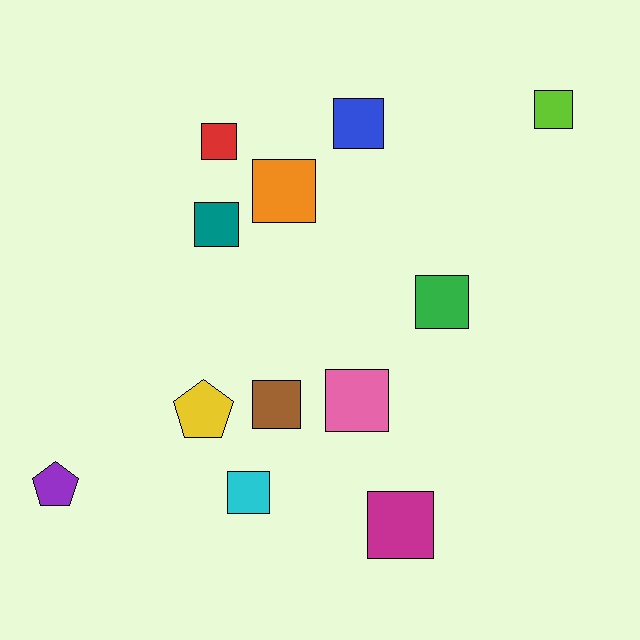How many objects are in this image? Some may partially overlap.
There are 12 objects.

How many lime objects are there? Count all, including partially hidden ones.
There is 1 lime object.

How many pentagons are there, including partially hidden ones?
There are 2 pentagons.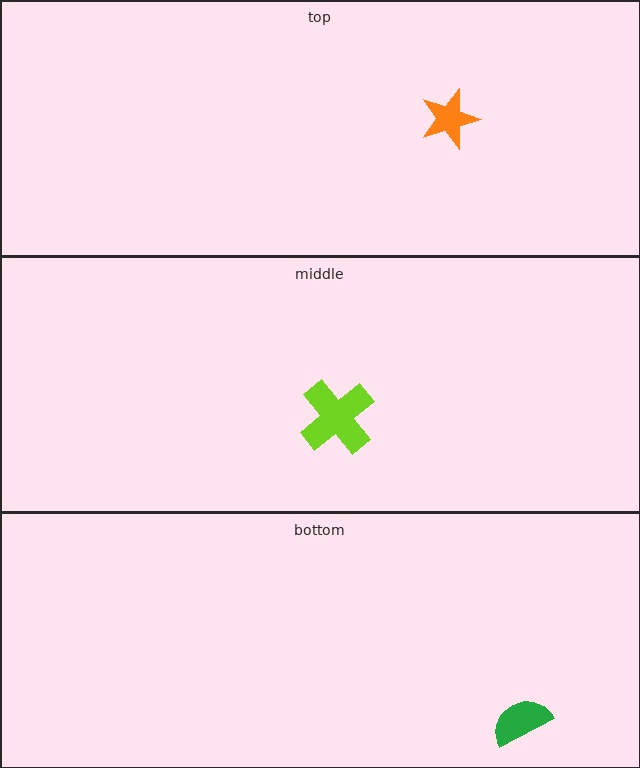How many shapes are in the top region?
1.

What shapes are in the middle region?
The lime cross.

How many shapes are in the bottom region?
1.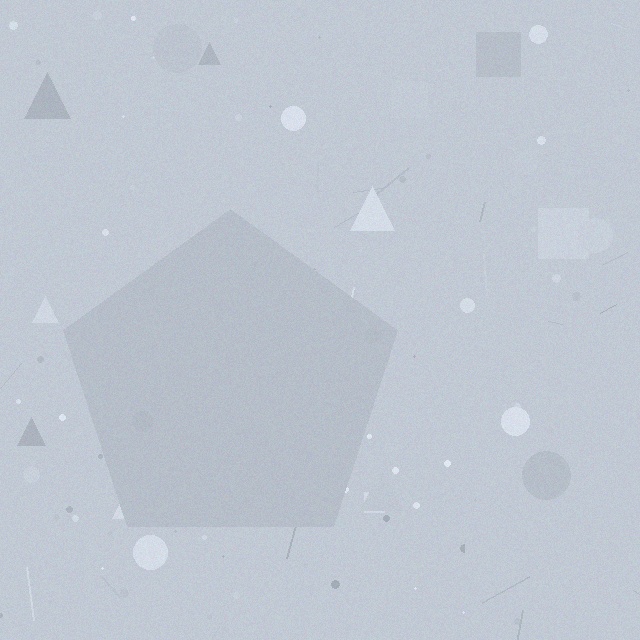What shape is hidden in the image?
A pentagon is hidden in the image.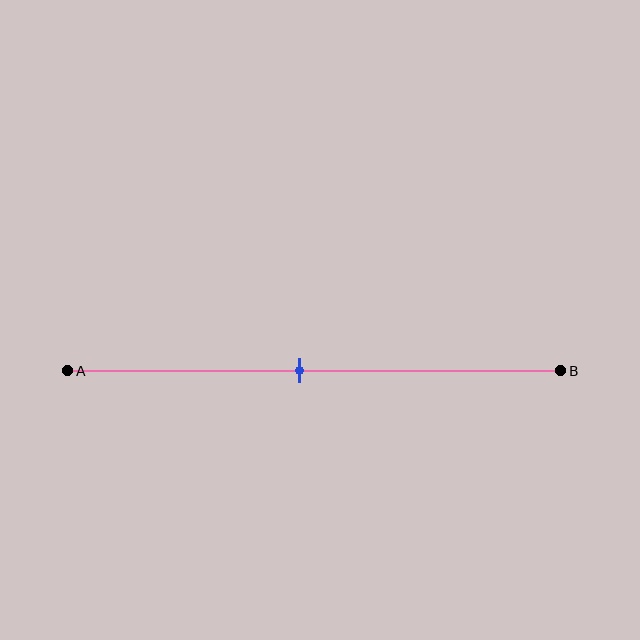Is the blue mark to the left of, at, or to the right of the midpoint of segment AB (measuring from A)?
The blue mark is approximately at the midpoint of segment AB.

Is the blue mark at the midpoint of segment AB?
Yes, the mark is approximately at the midpoint.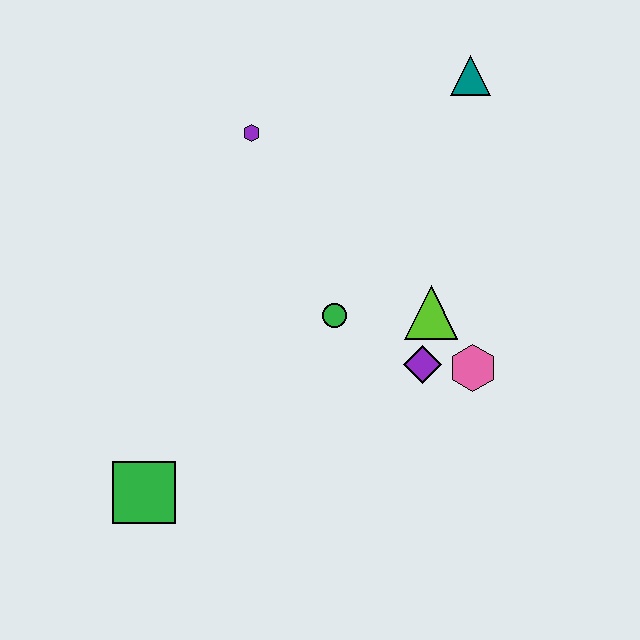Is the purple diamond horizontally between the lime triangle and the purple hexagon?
Yes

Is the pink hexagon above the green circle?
No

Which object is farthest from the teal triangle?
The green square is farthest from the teal triangle.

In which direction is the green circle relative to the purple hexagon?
The green circle is below the purple hexagon.